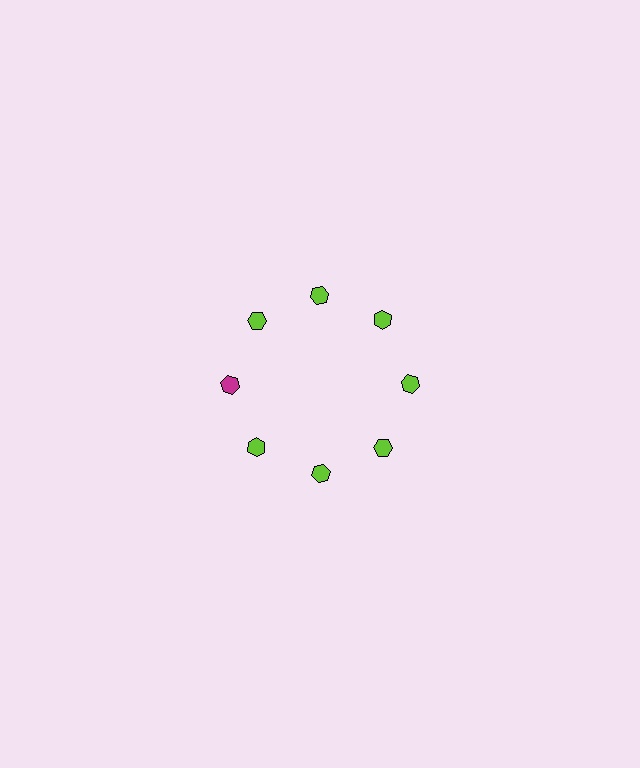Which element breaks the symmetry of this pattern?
The magenta hexagon at roughly the 9 o'clock position breaks the symmetry. All other shapes are lime hexagons.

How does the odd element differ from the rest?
It has a different color: magenta instead of lime.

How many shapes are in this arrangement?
There are 8 shapes arranged in a ring pattern.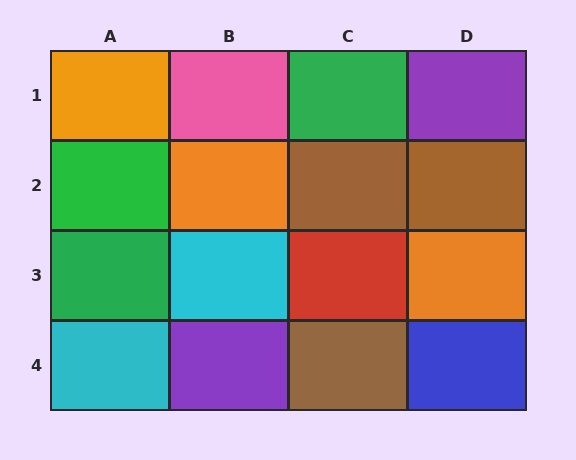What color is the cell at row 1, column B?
Pink.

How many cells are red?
1 cell is red.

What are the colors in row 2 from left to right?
Green, orange, brown, brown.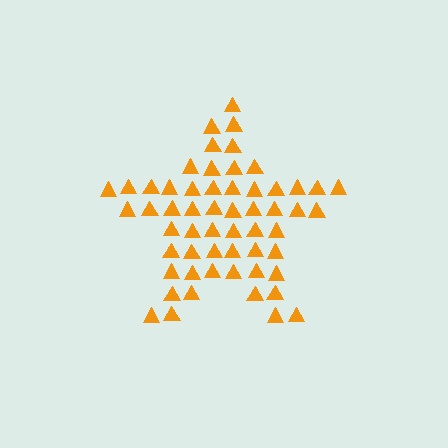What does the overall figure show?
The overall figure shows a star.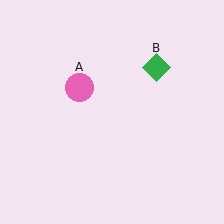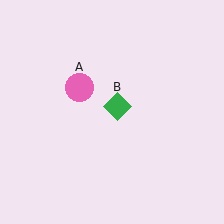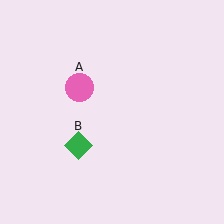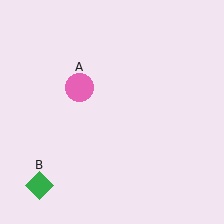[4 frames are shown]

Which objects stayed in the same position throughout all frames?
Pink circle (object A) remained stationary.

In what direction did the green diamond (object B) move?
The green diamond (object B) moved down and to the left.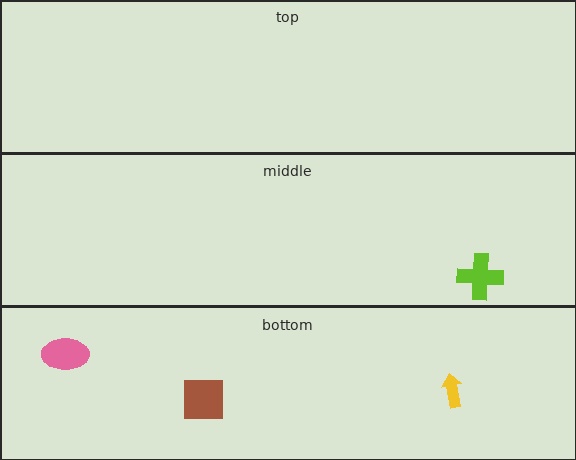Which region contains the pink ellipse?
The bottom region.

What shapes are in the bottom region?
The yellow arrow, the brown square, the pink ellipse.